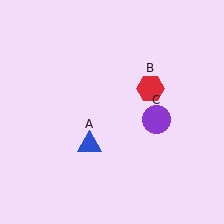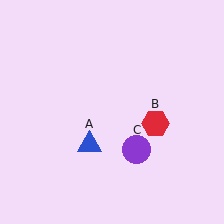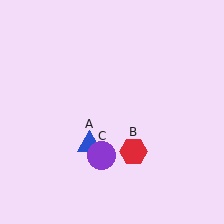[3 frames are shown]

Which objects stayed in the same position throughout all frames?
Blue triangle (object A) remained stationary.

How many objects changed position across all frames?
2 objects changed position: red hexagon (object B), purple circle (object C).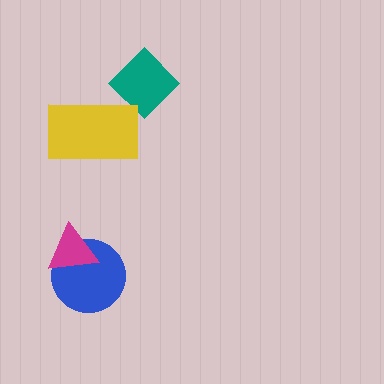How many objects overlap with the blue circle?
1 object overlaps with the blue circle.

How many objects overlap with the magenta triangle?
1 object overlaps with the magenta triangle.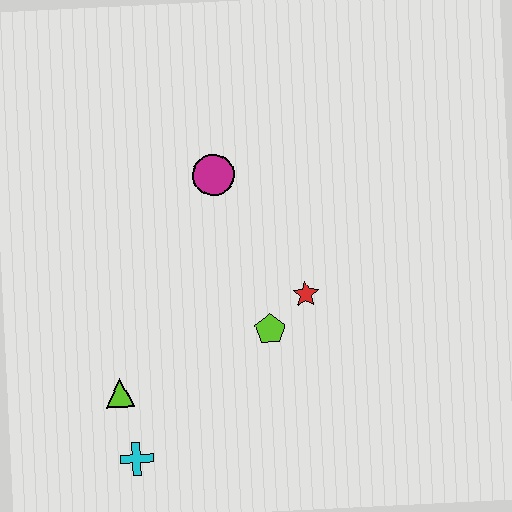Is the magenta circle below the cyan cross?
No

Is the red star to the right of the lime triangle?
Yes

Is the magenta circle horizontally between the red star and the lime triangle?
Yes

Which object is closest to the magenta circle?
The red star is closest to the magenta circle.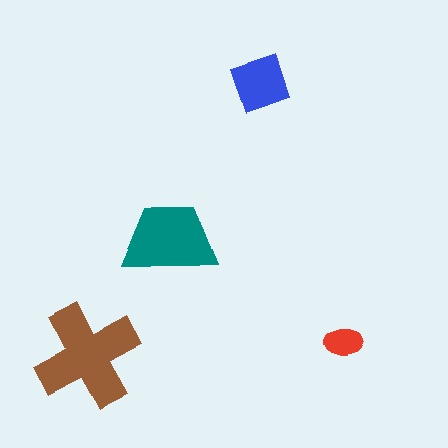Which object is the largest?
The brown cross.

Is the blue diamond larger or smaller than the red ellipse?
Larger.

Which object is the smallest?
The red ellipse.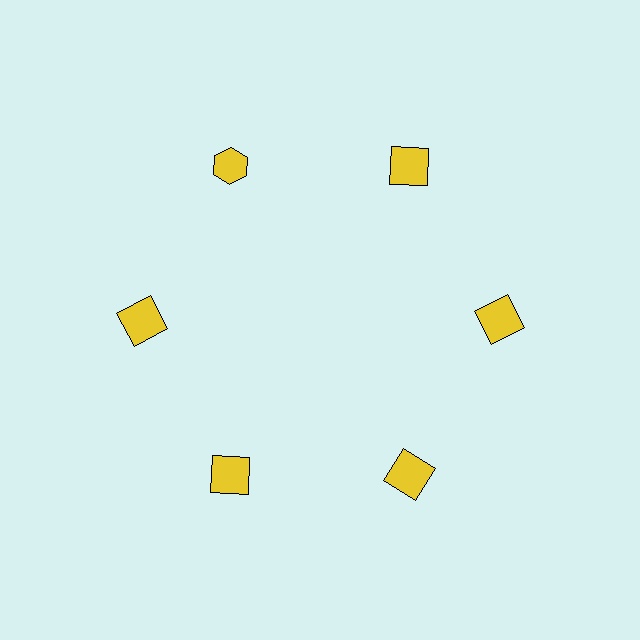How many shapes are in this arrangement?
There are 6 shapes arranged in a ring pattern.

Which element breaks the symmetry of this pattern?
The yellow hexagon at roughly the 11 o'clock position breaks the symmetry. All other shapes are yellow squares.